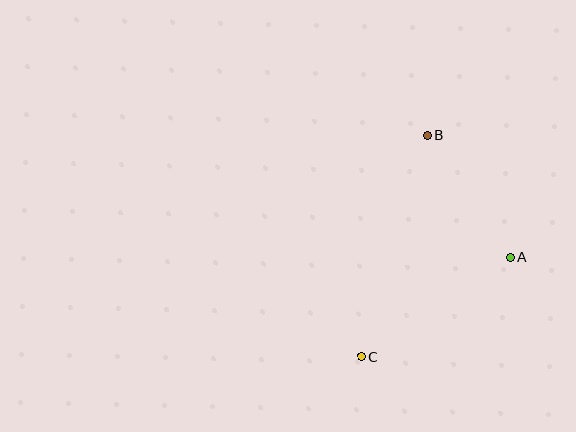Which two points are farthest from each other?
Points B and C are farthest from each other.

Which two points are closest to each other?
Points A and B are closest to each other.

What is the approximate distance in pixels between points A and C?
The distance between A and C is approximately 179 pixels.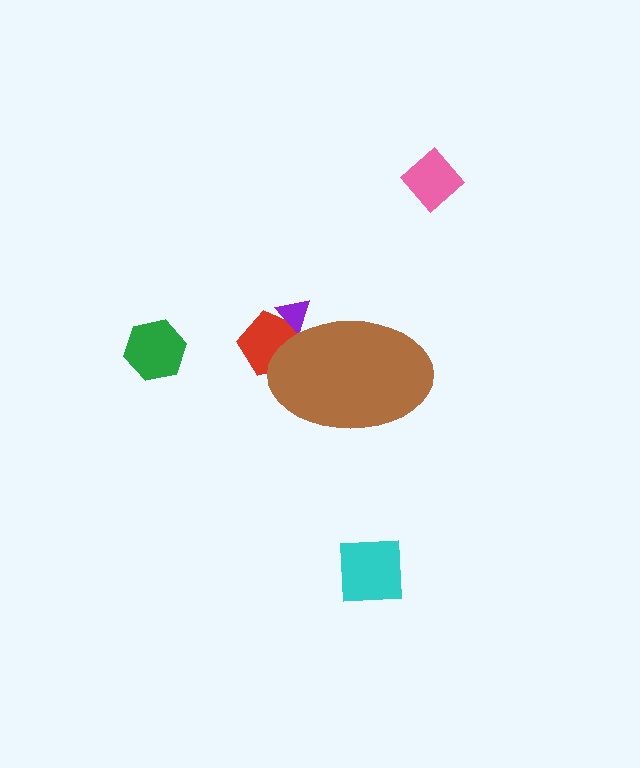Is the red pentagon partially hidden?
Yes, the red pentagon is partially hidden behind the brown ellipse.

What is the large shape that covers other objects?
A brown ellipse.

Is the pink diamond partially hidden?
No, the pink diamond is fully visible.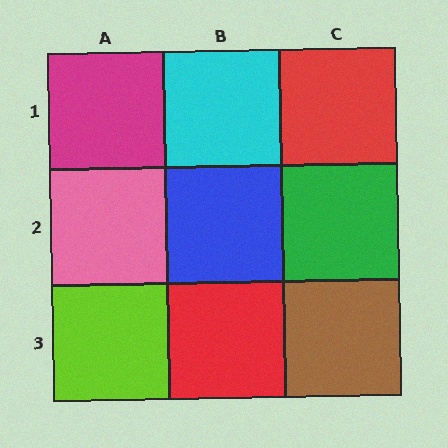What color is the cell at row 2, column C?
Green.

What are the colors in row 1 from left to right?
Magenta, cyan, red.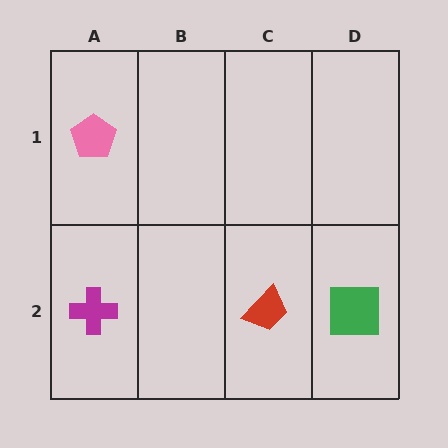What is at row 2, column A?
A magenta cross.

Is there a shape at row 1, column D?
No, that cell is empty.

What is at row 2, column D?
A green square.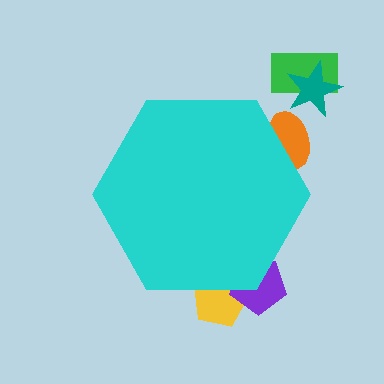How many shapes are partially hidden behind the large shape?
3 shapes are partially hidden.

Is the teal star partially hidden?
No, the teal star is fully visible.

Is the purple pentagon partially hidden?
Yes, the purple pentagon is partially hidden behind the cyan hexagon.